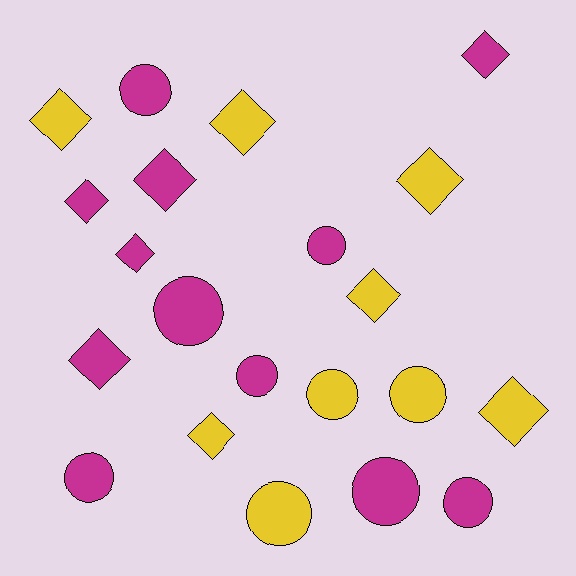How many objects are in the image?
There are 21 objects.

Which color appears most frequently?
Magenta, with 12 objects.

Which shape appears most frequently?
Diamond, with 11 objects.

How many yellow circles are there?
There are 3 yellow circles.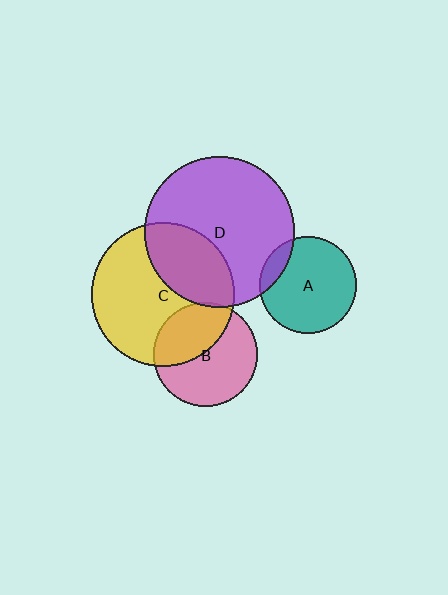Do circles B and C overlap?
Yes.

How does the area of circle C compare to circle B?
Approximately 1.9 times.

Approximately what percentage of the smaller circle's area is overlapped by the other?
Approximately 40%.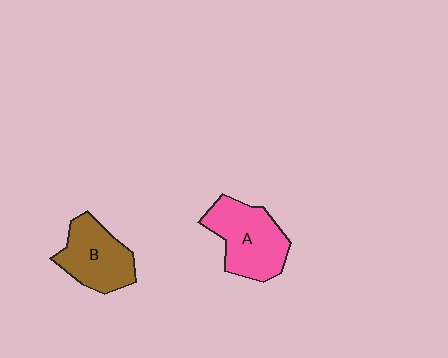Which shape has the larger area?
Shape A (pink).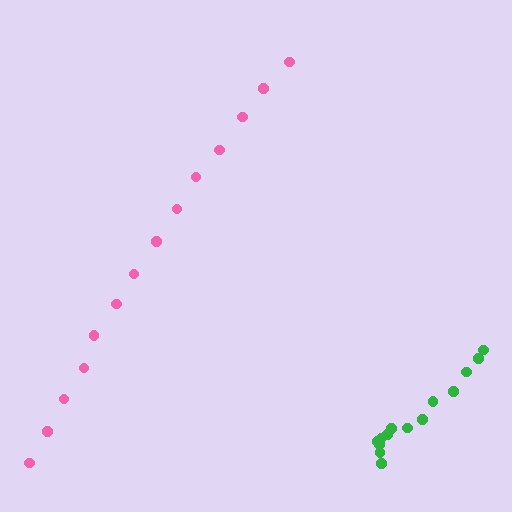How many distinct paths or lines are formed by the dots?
There are 2 distinct paths.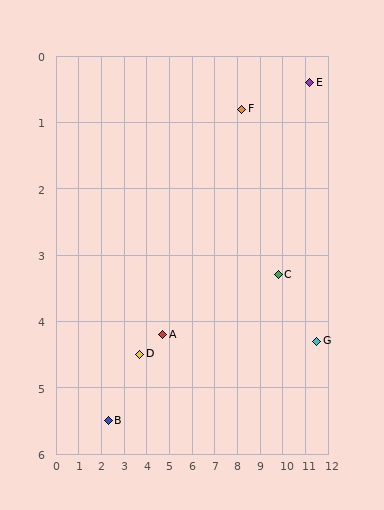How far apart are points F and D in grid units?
Points F and D are about 5.8 grid units apart.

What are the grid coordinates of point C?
Point C is at approximately (9.8, 3.3).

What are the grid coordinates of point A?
Point A is at approximately (4.7, 4.2).